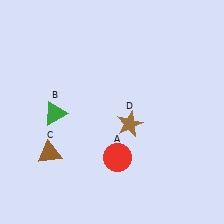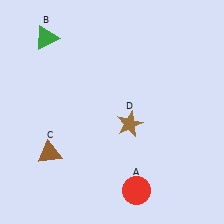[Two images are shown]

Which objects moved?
The objects that moved are: the red circle (A), the green triangle (B).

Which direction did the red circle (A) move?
The red circle (A) moved down.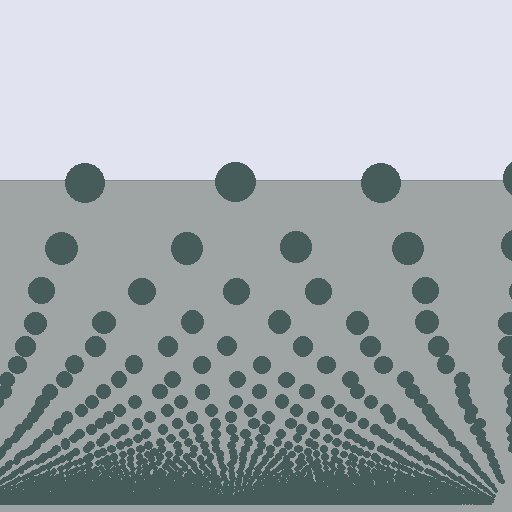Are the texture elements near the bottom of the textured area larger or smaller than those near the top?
Smaller. The gradient is inverted — elements near the bottom are smaller and denser.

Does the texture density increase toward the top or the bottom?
Density increases toward the bottom.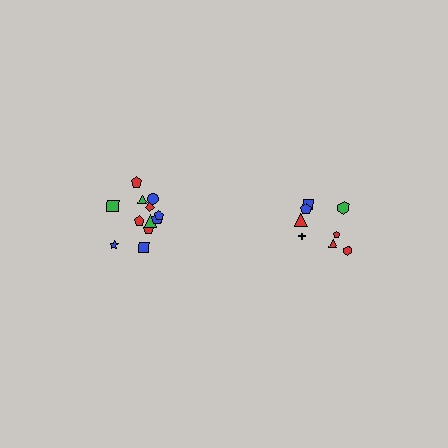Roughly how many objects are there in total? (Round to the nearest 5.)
Roughly 20 objects in total.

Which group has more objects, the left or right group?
The left group.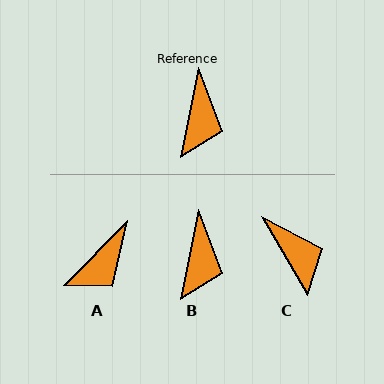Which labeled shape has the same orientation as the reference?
B.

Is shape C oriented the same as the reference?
No, it is off by about 41 degrees.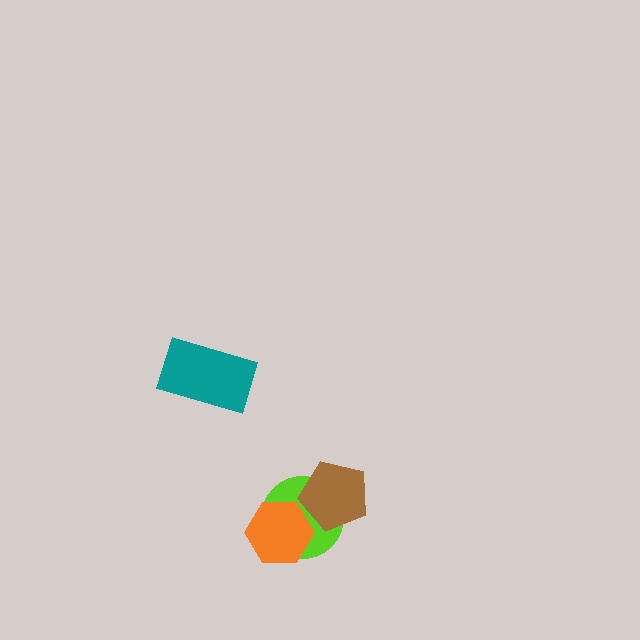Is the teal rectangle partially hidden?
No, no other shape covers it.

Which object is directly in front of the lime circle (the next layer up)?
The brown pentagon is directly in front of the lime circle.